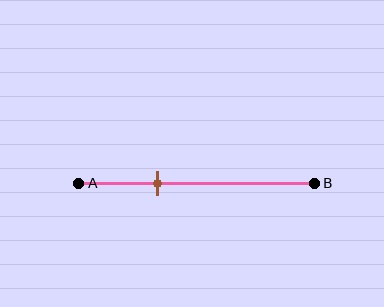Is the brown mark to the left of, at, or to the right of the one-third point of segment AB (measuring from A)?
The brown mark is approximately at the one-third point of segment AB.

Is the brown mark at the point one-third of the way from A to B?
Yes, the mark is approximately at the one-third point.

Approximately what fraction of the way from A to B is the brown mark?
The brown mark is approximately 35% of the way from A to B.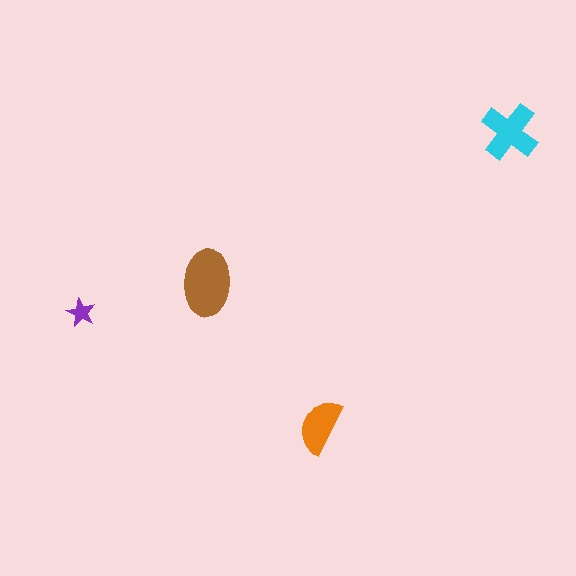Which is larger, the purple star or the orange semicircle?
The orange semicircle.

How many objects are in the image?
There are 4 objects in the image.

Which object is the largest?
The brown ellipse.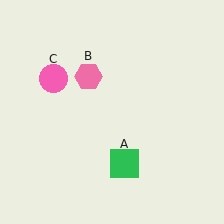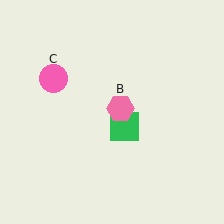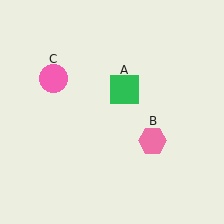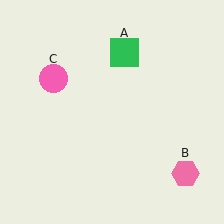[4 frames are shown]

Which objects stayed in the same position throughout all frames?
Pink circle (object C) remained stationary.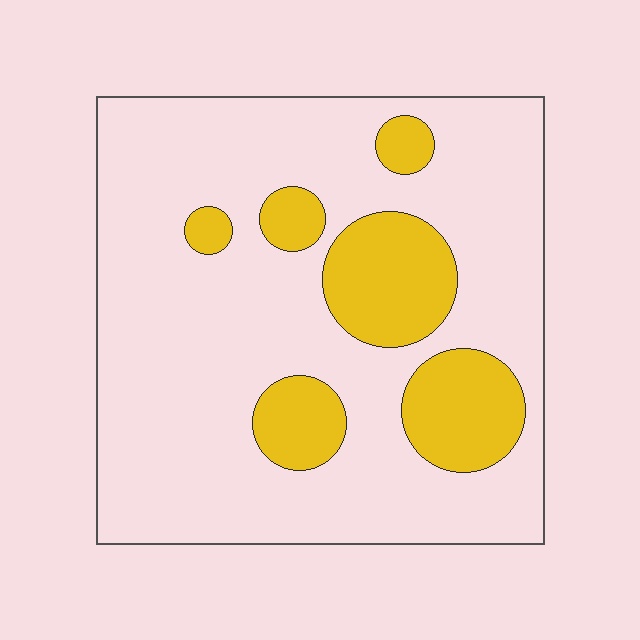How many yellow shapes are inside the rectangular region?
6.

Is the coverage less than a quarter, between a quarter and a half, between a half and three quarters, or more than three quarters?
Less than a quarter.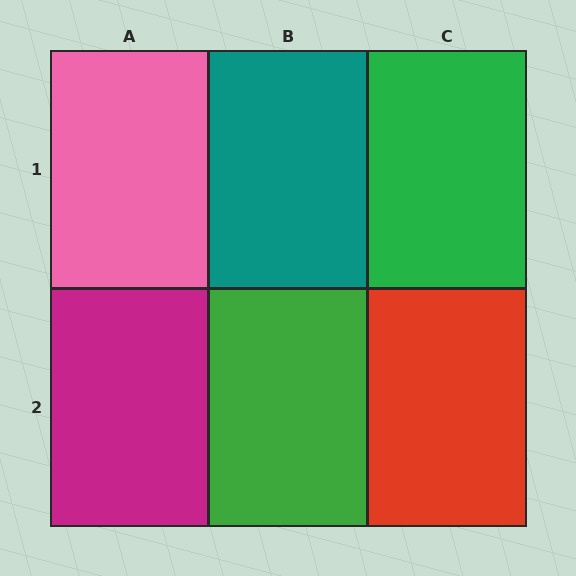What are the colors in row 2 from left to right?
Magenta, green, red.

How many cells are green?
2 cells are green.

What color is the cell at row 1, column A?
Pink.